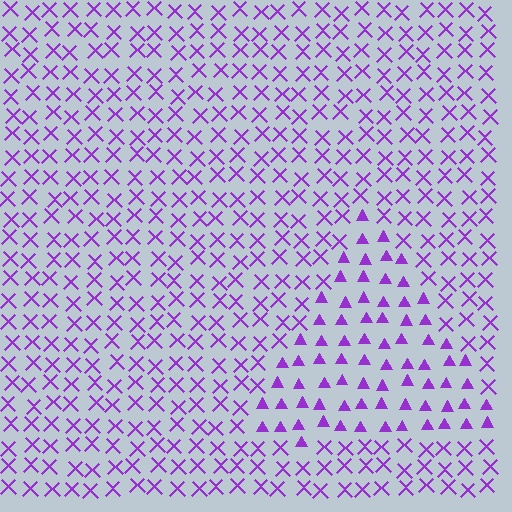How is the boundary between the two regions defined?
The boundary is defined by a change in element shape: triangles inside vs. X marks outside. All elements share the same color and spacing.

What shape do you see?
I see a triangle.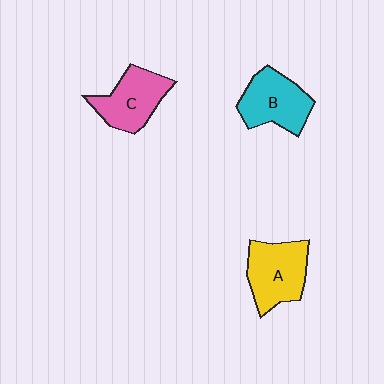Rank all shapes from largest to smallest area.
From largest to smallest: A (yellow), B (cyan), C (pink).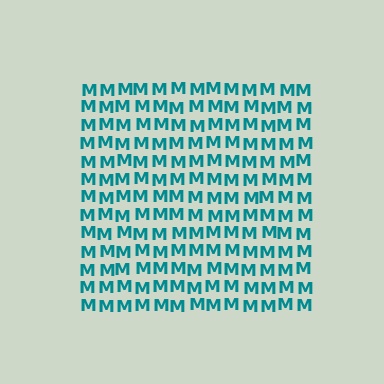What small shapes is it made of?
It is made of small letter M's.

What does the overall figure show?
The overall figure shows a square.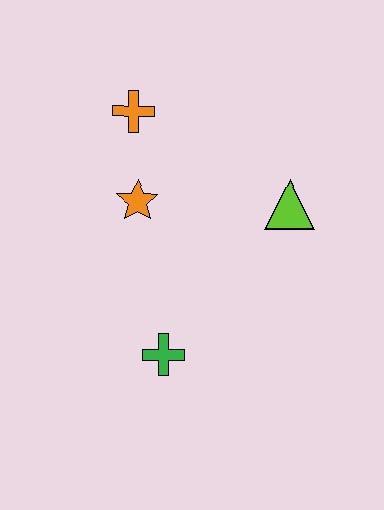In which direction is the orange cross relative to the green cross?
The orange cross is above the green cross.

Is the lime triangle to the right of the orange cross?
Yes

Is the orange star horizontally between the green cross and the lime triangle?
No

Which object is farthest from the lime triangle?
The green cross is farthest from the lime triangle.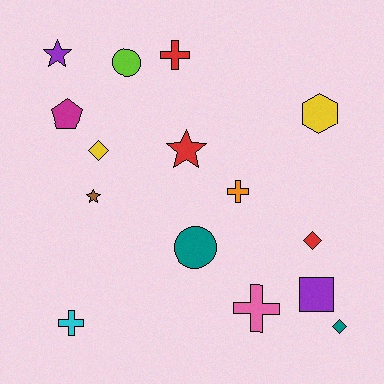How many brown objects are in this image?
There is 1 brown object.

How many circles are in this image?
There are 2 circles.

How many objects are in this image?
There are 15 objects.